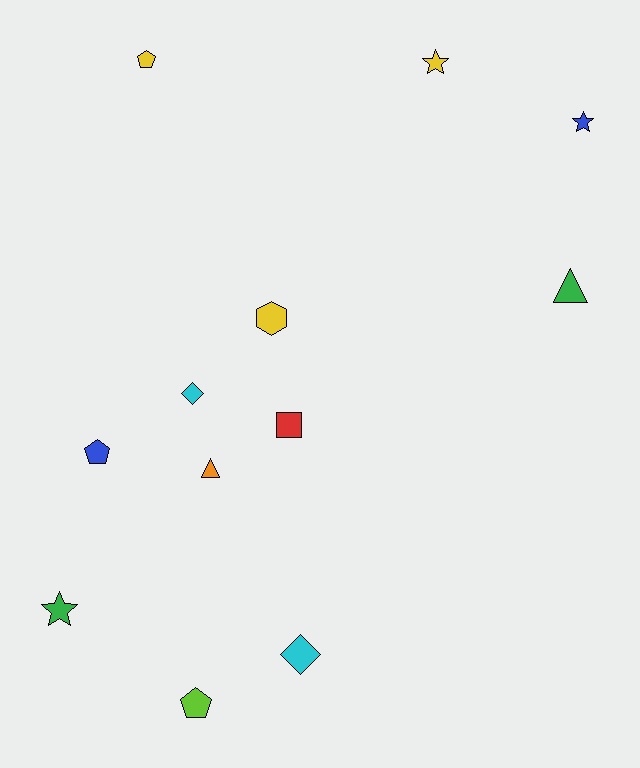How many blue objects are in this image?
There are 2 blue objects.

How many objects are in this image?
There are 12 objects.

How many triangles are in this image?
There are 2 triangles.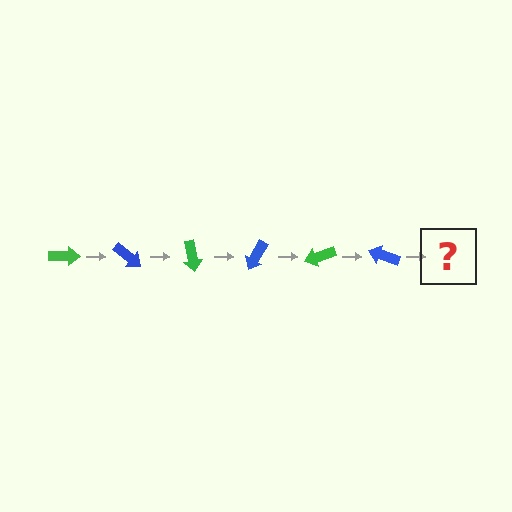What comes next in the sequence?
The next element should be a green arrow, rotated 240 degrees from the start.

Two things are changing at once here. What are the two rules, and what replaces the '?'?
The two rules are that it rotates 40 degrees each step and the color cycles through green and blue. The '?' should be a green arrow, rotated 240 degrees from the start.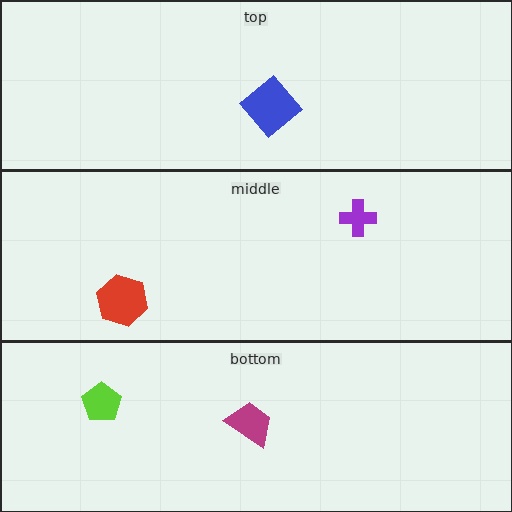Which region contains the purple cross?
The middle region.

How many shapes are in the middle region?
2.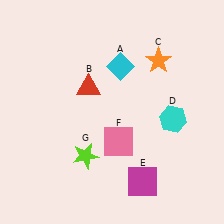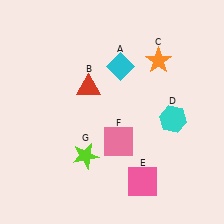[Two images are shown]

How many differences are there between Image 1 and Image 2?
There is 1 difference between the two images.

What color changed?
The square (E) changed from magenta in Image 1 to pink in Image 2.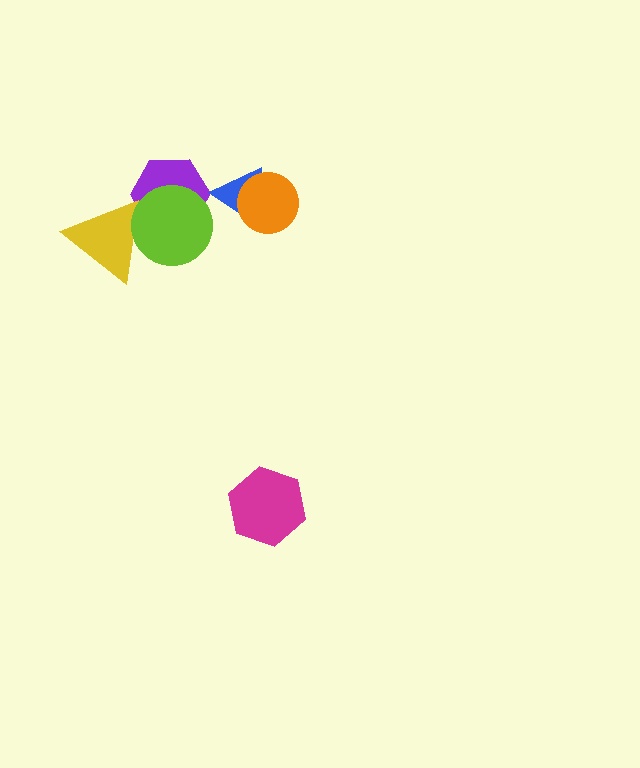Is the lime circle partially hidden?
No, no other shape covers it.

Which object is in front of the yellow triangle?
The lime circle is in front of the yellow triangle.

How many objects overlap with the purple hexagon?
2 objects overlap with the purple hexagon.